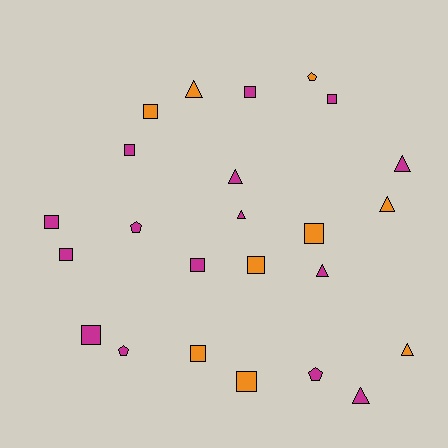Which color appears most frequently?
Magenta, with 15 objects.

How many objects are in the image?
There are 24 objects.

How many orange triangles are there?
There are 3 orange triangles.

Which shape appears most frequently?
Square, with 12 objects.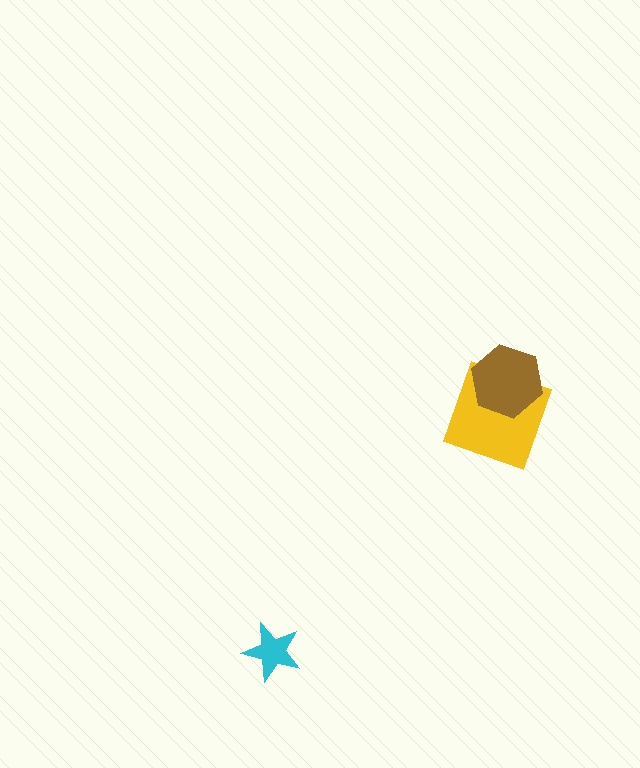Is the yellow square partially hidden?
Yes, it is partially covered by another shape.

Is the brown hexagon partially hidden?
No, no other shape covers it.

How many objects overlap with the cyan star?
0 objects overlap with the cyan star.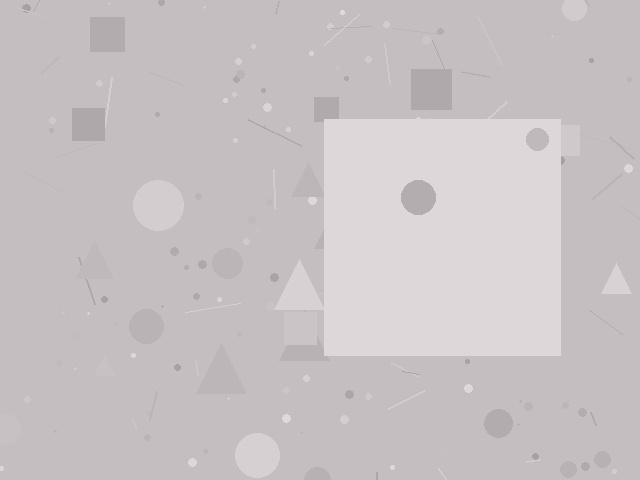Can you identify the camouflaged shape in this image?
The camouflaged shape is a square.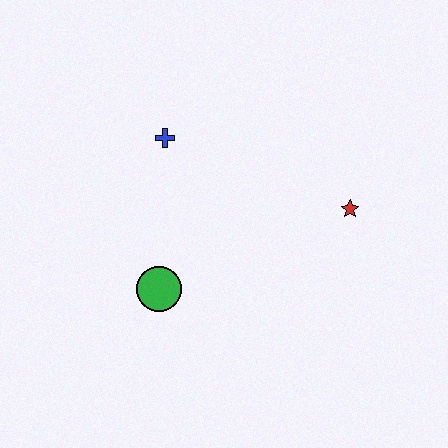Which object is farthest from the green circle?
The red star is farthest from the green circle.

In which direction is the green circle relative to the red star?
The green circle is to the left of the red star.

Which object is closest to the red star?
The blue cross is closest to the red star.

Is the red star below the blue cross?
Yes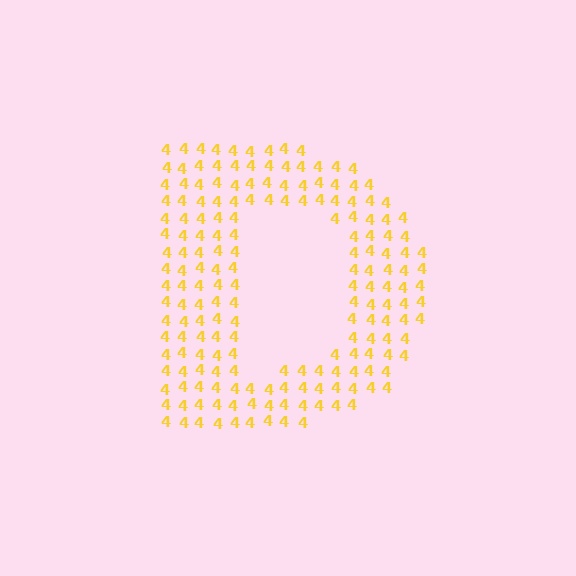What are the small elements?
The small elements are digit 4's.